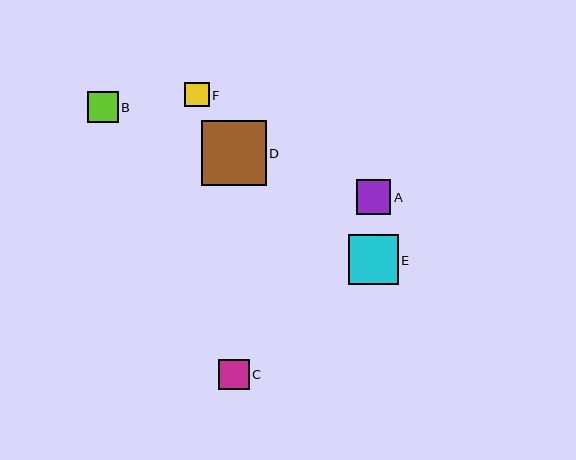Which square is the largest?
Square D is the largest with a size of approximately 65 pixels.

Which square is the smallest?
Square F is the smallest with a size of approximately 25 pixels.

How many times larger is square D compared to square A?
Square D is approximately 1.9 times the size of square A.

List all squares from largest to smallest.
From largest to smallest: D, E, A, B, C, F.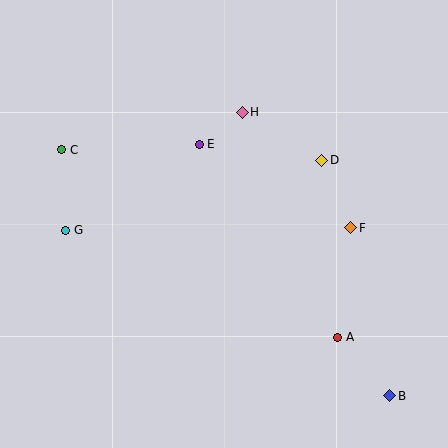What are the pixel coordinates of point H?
Point H is at (242, 112).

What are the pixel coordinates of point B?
Point B is at (390, 396).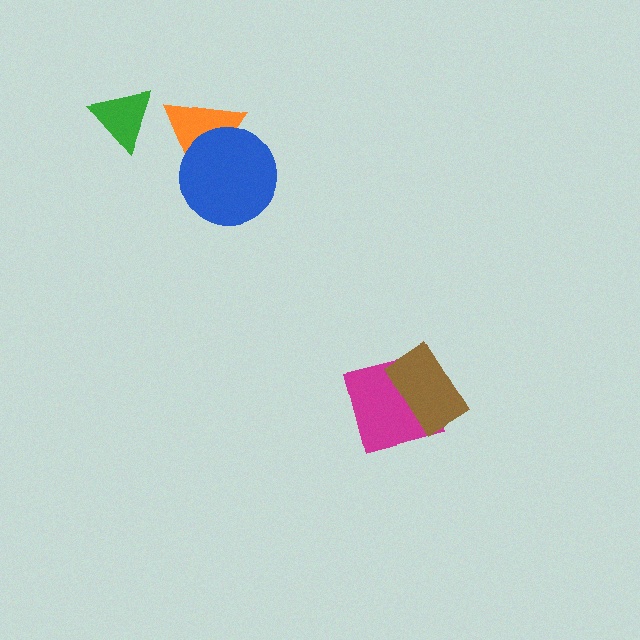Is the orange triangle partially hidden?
Yes, it is partially covered by another shape.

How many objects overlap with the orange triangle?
1 object overlaps with the orange triangle.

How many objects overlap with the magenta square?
1 object overlaps with the magenta square.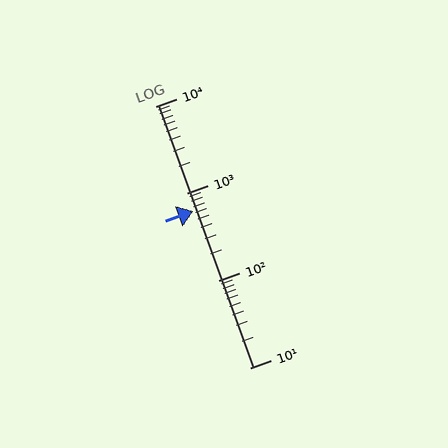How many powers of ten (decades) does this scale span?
The scale spans 3 decades, from 10 to 10000.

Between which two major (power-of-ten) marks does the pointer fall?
The pointer is between 100 and 1000.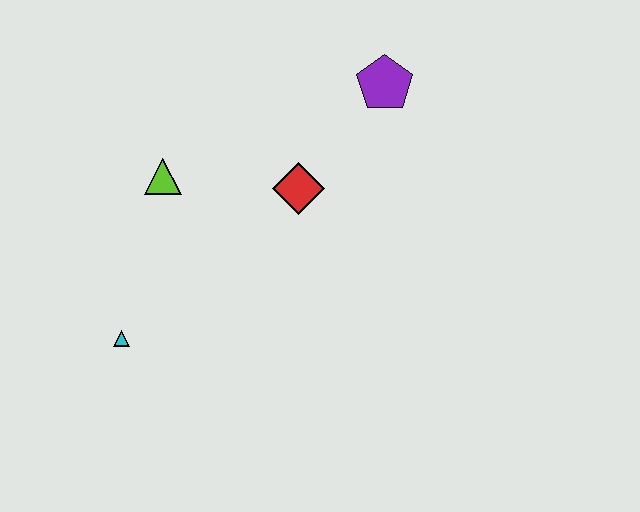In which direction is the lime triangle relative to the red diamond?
The lime triangle is to the left of the red diamond.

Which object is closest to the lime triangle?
The red diamond is closest to the lime triangle.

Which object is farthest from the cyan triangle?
The purple pentagon is farthest from the cyan triangle.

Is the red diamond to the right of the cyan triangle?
Yes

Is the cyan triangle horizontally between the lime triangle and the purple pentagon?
No